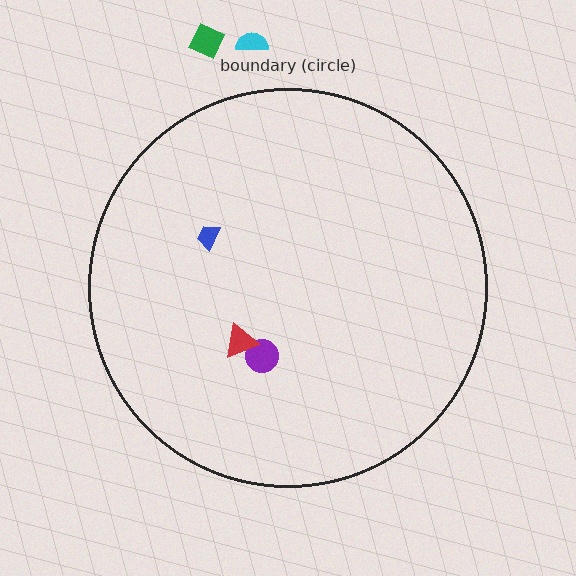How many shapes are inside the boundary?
3 inside, 2 outside.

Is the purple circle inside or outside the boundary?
Inside.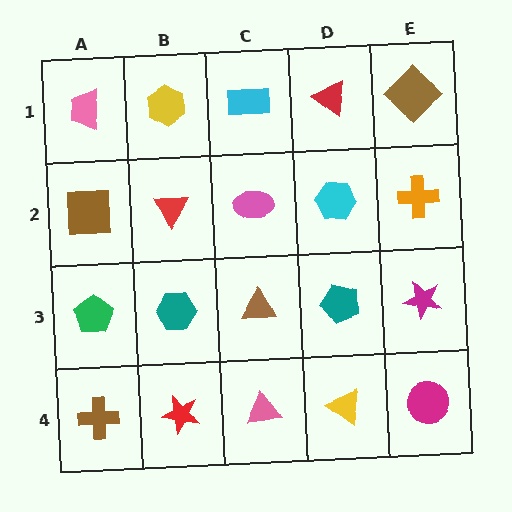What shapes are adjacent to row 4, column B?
A teal hexagon (row 3, column B), a brown cross (row 4, column A), a pink triangle (row 4, column C).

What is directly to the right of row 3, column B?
A brown triangle.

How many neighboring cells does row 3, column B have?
4.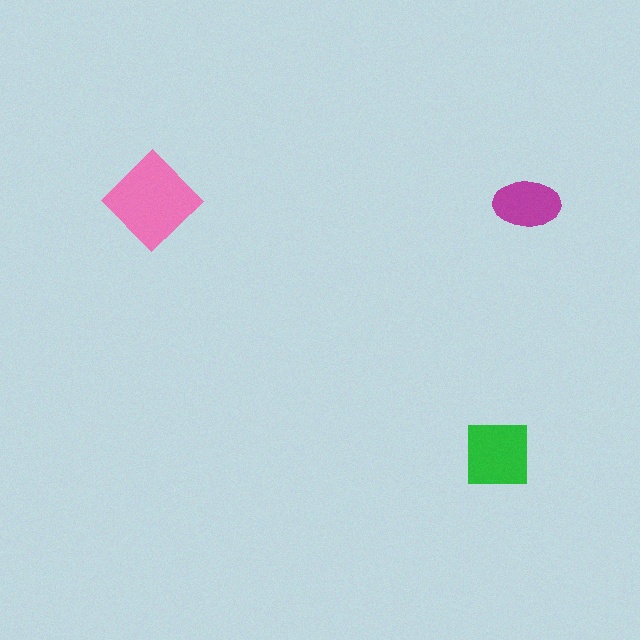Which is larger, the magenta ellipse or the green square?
The green square.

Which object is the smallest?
The magenta ellipse.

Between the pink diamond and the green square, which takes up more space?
The pink diamond.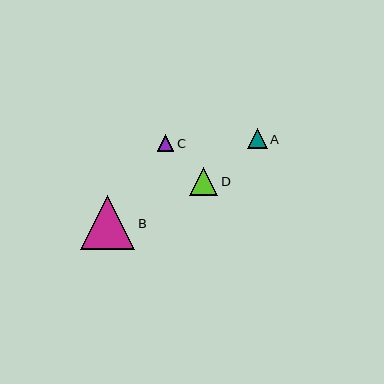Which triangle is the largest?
Triangle B is the largest with a size of approximately 54 pixels.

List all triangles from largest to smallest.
From largest to smallest: B, D, A, C.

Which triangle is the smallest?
Triangle C is the smallest with a size of approximately 17 pixels.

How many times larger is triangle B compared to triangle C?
Triangle B is approximately 3.2 times the size of triangle C.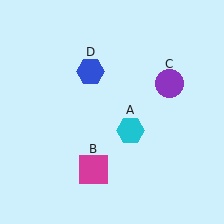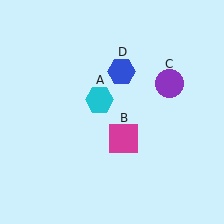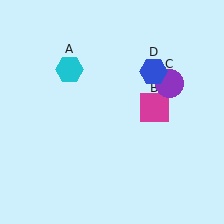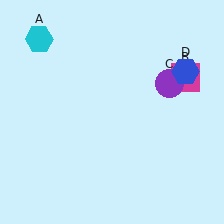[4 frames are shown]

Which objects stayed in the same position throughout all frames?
Purple circle (object C) remained stationary.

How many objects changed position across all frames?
3 objects changed position: cyan hexagon (object A), magenta square (object B), blue hexagon (object D).